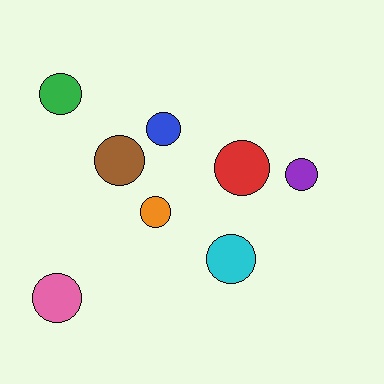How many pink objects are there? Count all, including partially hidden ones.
There is 1 pink object.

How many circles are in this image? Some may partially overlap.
There are 8 circles.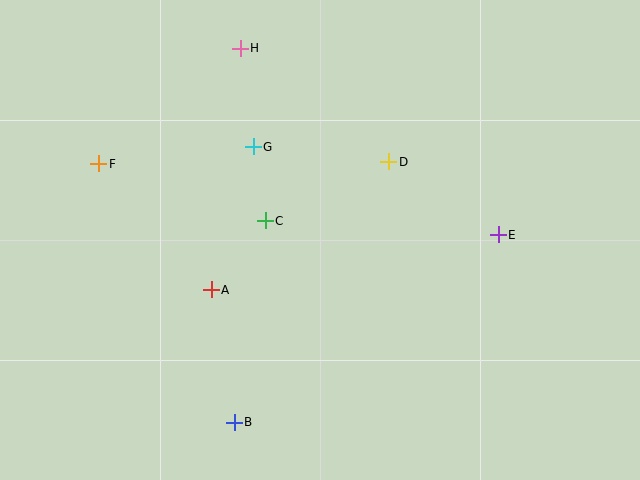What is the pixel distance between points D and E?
The distance between D and E is 131 pixels.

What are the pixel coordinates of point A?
Point A is at (211, 290).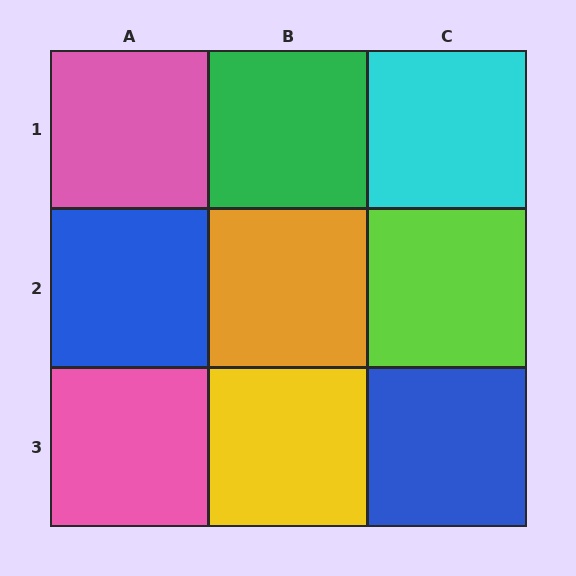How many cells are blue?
2 cells are blue.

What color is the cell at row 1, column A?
Pink.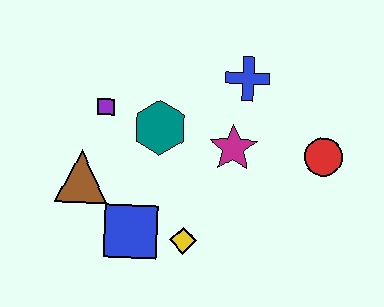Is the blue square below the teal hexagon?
Yes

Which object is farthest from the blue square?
The red circle is farthest from the blue square.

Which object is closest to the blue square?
The yellow diamond is closest to the blue square.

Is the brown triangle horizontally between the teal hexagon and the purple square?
No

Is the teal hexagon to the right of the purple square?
Yes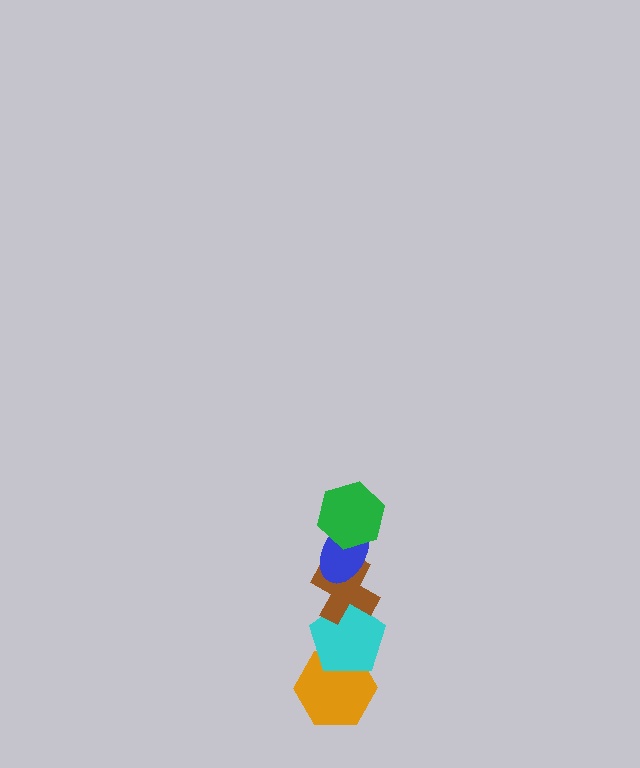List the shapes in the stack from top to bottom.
From top to bottom: the green hexagon, the blue ellipse, the brown cross, the cyan pentagon, the orange hexagon.